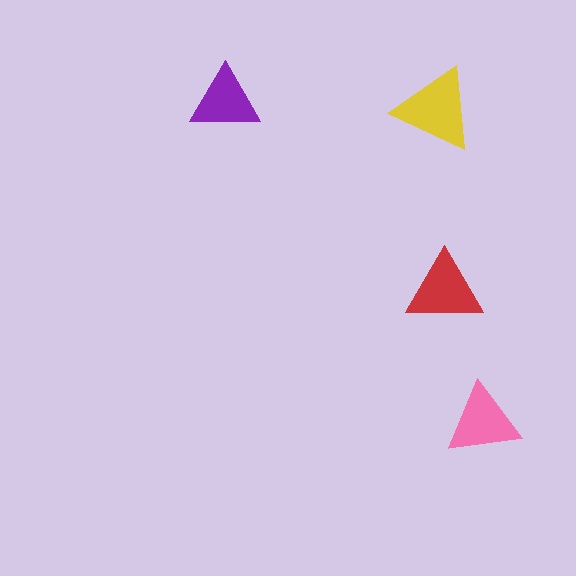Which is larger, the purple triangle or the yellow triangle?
The yellow one.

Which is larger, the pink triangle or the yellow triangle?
The yellow one.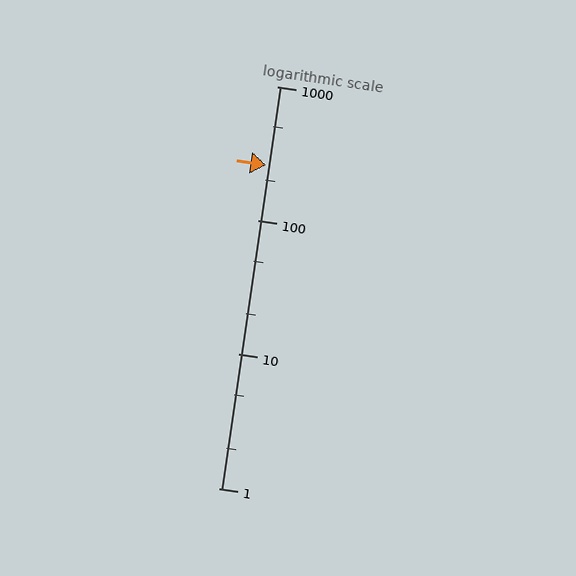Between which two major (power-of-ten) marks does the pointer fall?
The pointer is between 100 and 1000.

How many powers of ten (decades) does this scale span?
The scale spans 3 decades, from 1 to 1000.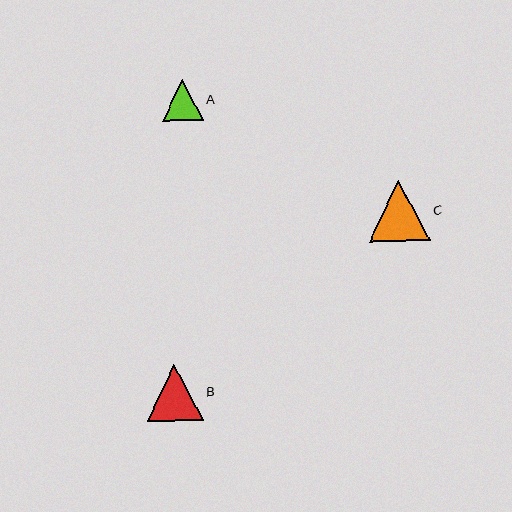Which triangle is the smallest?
Triangle A is the smallest with a size of approximately 41 pixels.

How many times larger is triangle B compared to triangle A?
Triangle B is approximately 1.4 times the size of triangle A.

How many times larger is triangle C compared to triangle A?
Triangle C is approximately 1.5 times the size of triangle A.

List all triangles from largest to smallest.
From largest to smallest: C, B, A.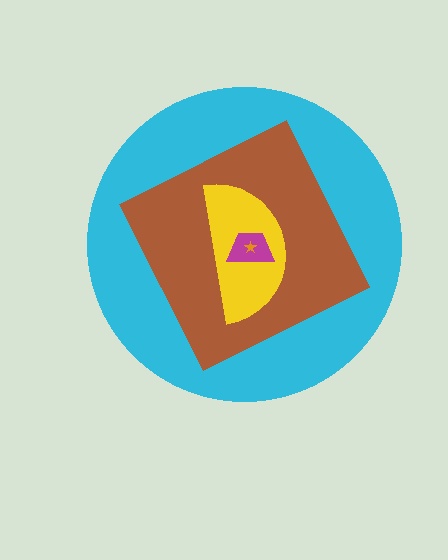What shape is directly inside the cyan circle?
The brown square.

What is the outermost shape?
The cyan circle.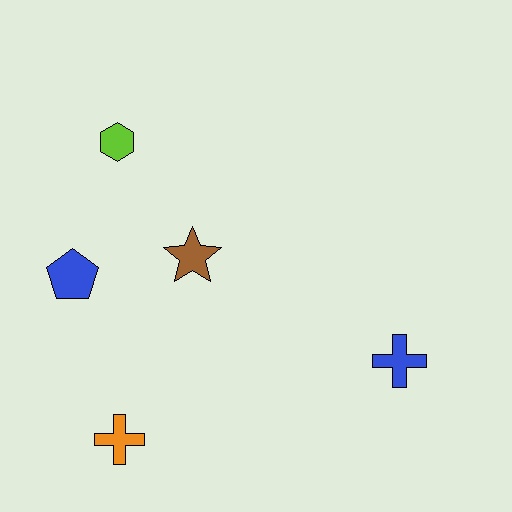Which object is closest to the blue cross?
The brown star is closest to the blue cross.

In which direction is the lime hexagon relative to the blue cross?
The lime hexagon is to the left of the blue cross.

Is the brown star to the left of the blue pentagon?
No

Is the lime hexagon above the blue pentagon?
Yes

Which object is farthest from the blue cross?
The lime hexagon is farthest from the blue cross.